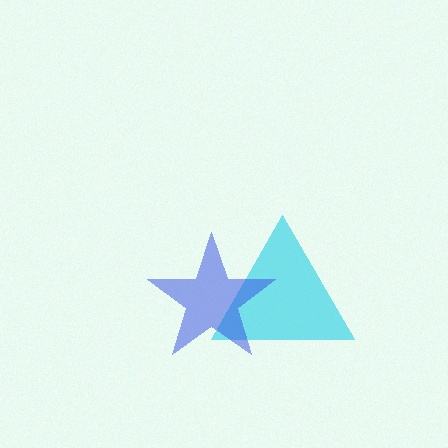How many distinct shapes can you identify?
There are 2 distinct shapes: a cyan triangle, a blue star.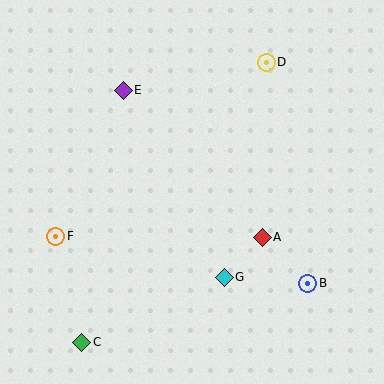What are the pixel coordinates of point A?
Point A is at (262, 237).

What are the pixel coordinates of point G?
Point G is at (224, 277).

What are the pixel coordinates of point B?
Point B is at (308, 283).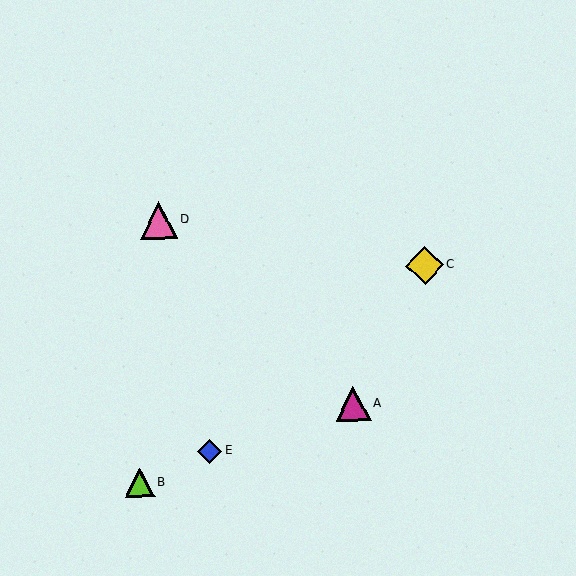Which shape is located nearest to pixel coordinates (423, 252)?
The yellow diamond (labeled C) at (424, 265) is nearest to that location.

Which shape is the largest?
The yellow diamond (labeled C) is the largest.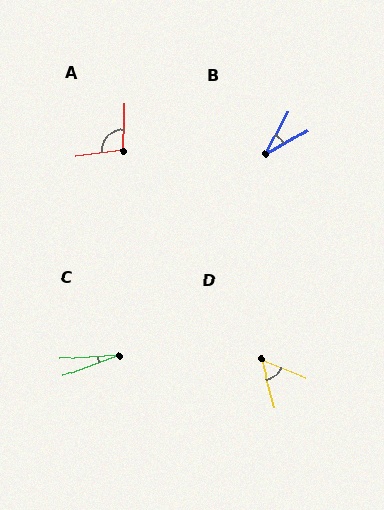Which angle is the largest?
A, at approximately 99 degrees.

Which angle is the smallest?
C, at approximately 17 degrees.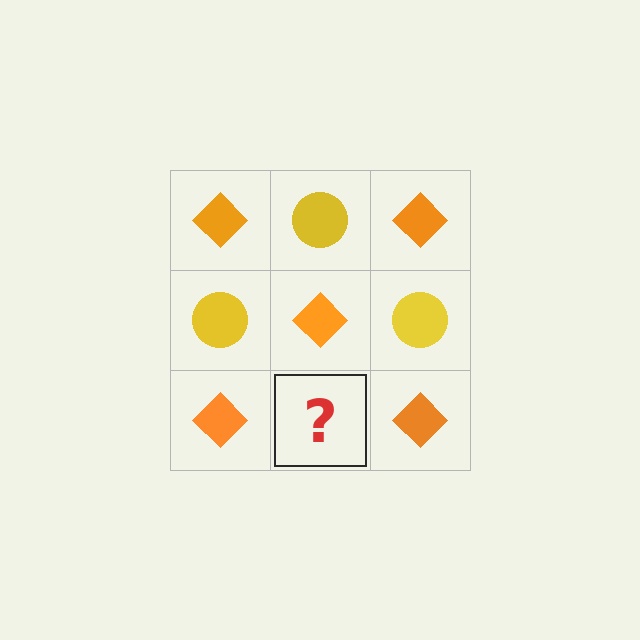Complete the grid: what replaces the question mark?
The question mark should be replaced with a yellow circle.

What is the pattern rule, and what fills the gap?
The rule is that it alternates orange diamond and yellow circle in a checkerboard pattern. The gap should be filled with a yellow circle.